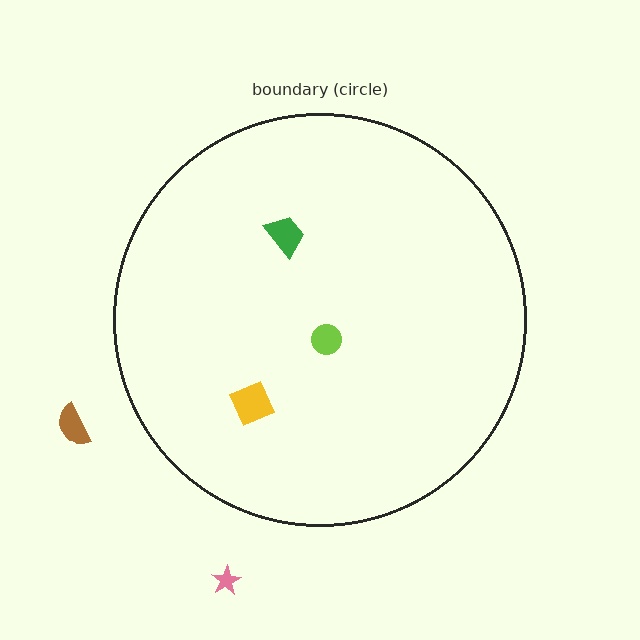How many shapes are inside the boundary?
3 inside, 2 outside.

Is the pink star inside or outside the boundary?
Outside.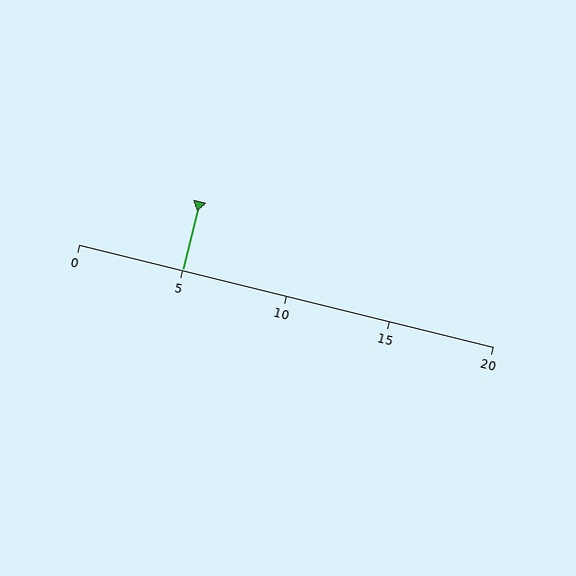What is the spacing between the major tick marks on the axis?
The major ticks are spaced 5 apart.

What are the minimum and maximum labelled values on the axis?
The axis runs from 0 to 20.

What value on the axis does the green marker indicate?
The marker indicates approximately 5.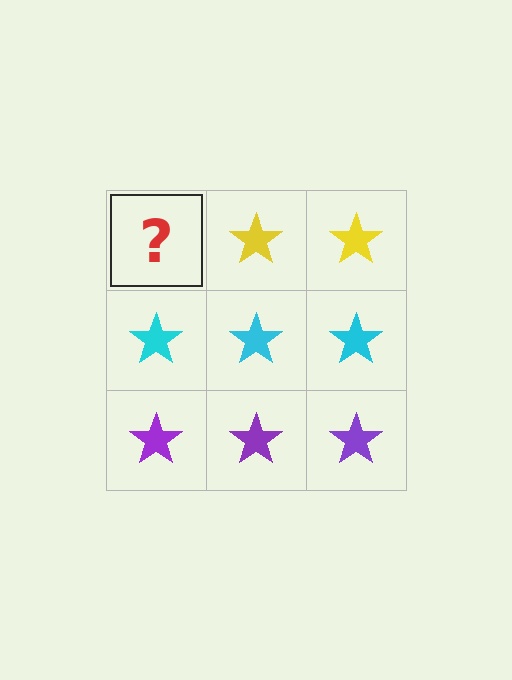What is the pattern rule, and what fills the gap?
The rule is that each row has a consistent color. The gap should be filled with a yellow star.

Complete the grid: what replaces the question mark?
The question mark should be replaced with a yellow star.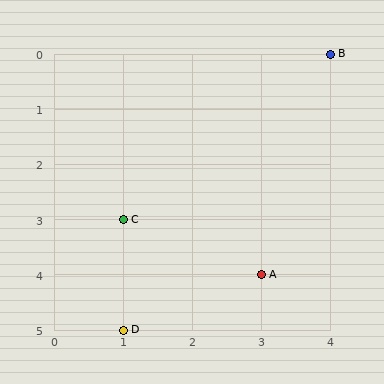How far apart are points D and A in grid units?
Points D and A are 2 columns and 1 row apart (about 2.2 grid units diagonally).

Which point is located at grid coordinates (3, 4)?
Point A is at (3, 4).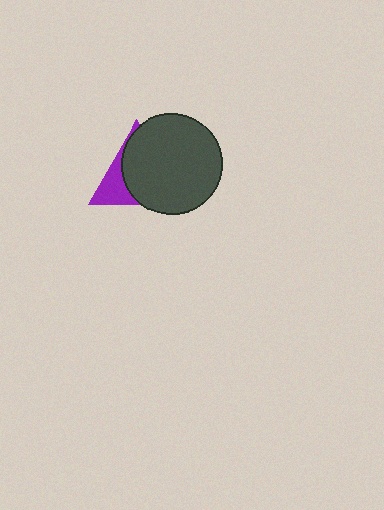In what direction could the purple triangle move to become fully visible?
The purple triangle could move left. That would shift it out from behind the dark gray circle entirely.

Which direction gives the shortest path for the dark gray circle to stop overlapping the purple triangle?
Moving right gives the shortest separation.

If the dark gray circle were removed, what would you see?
You would see the complete purple triangle.